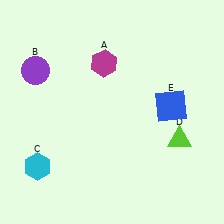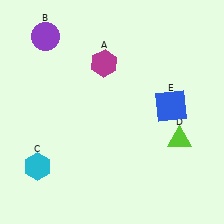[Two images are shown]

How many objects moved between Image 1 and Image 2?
1 object moved between the two images.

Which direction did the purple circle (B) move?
The purple circle (B) moved up.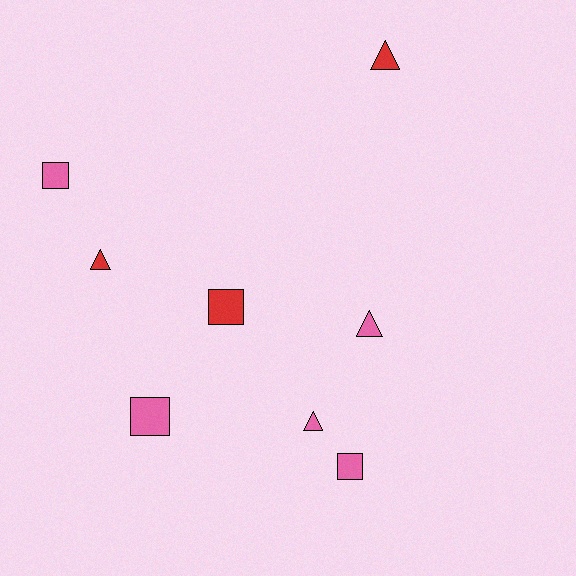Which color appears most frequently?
Pink, with 5 objects.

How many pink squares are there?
There are 3 pink squares.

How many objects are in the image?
There are 8 objects.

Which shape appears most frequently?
Square, with 4 objects.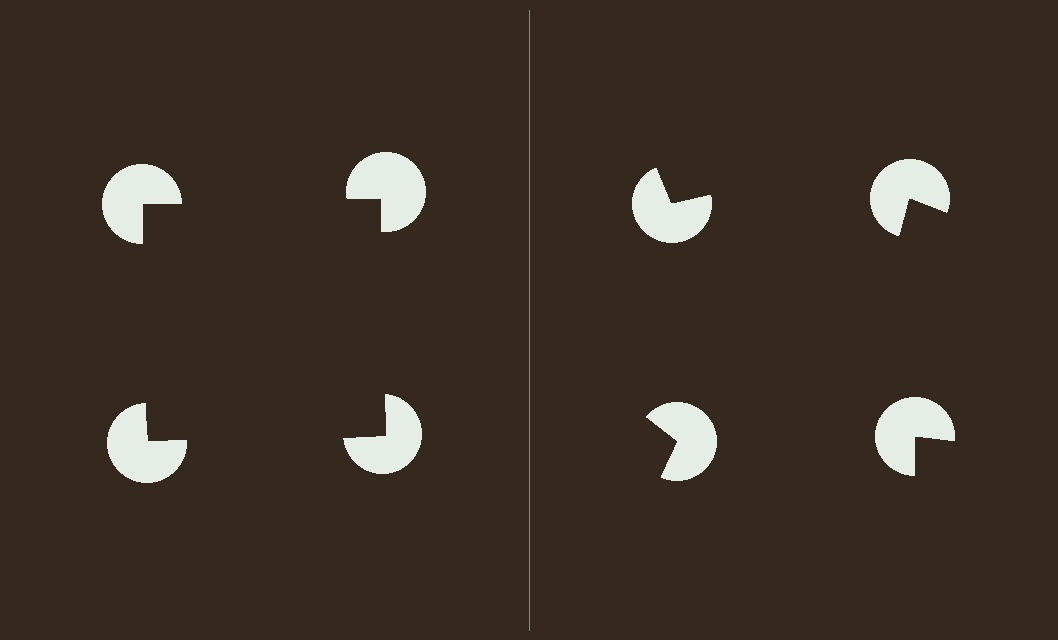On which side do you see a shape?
An illusory square appears on the left side. On the right side the wedge cuts are rotated, so no coherent shape forms.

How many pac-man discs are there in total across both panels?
8 — 4 on each side.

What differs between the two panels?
The pac-man discs are positioned identically on both sides; only the wedge orientations differ. On the left they align to a square; on the right they are misaligned.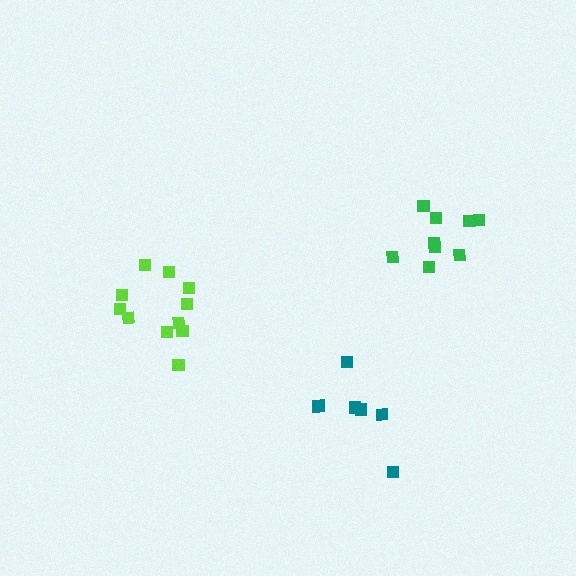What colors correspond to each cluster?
The clusters are colored: green, lime, teal.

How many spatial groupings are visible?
There are 3 spatial groupings.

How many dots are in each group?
Group 1: 9 dots, Group 2: 11 dots, Group 3: 6 dots (26 total).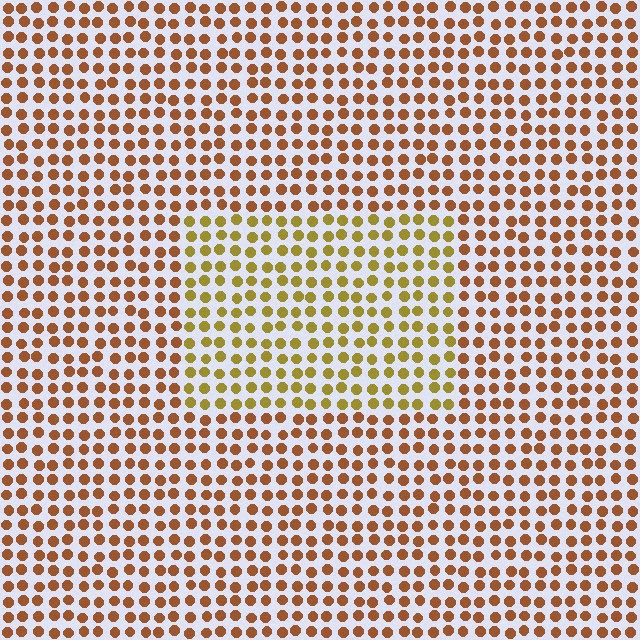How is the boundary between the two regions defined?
The boundary is defined purely by a slight shift in hue (about 32 degrees). Spacing, size, and orientation are identical on both sides.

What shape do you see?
I see a rectangle.